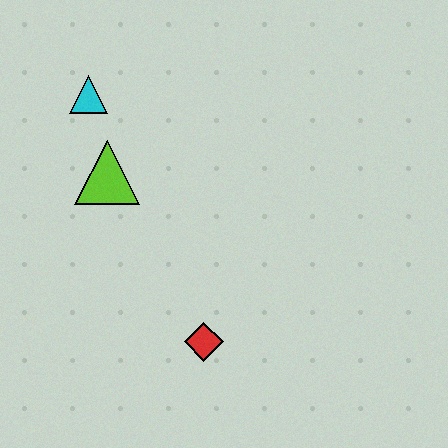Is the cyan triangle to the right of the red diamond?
No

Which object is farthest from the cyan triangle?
The red diamond is farthest from the cyan triangle.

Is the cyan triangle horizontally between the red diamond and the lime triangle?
No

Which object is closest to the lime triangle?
The cyan triangle is closest to the lime triangle.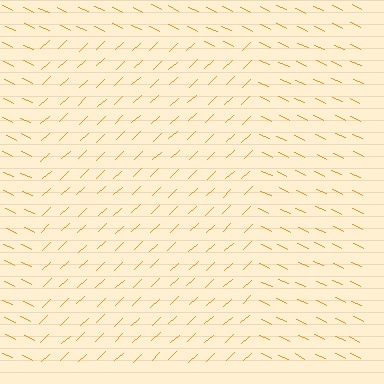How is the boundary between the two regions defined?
The boundary is defined purely by a change in line orientation (approximately 68 degrees difference). All lines are the same color and thickness.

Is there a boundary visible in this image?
Yes, there is a texture boundary formed by a change in line orientation.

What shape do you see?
I see a rectangle.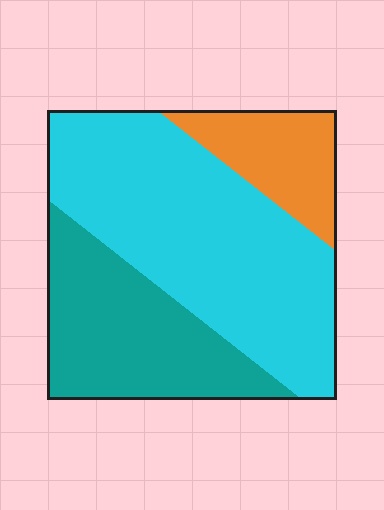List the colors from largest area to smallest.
From largest to smallest: cyan, teal, orange.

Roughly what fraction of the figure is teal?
Teal covers 31% of the figure.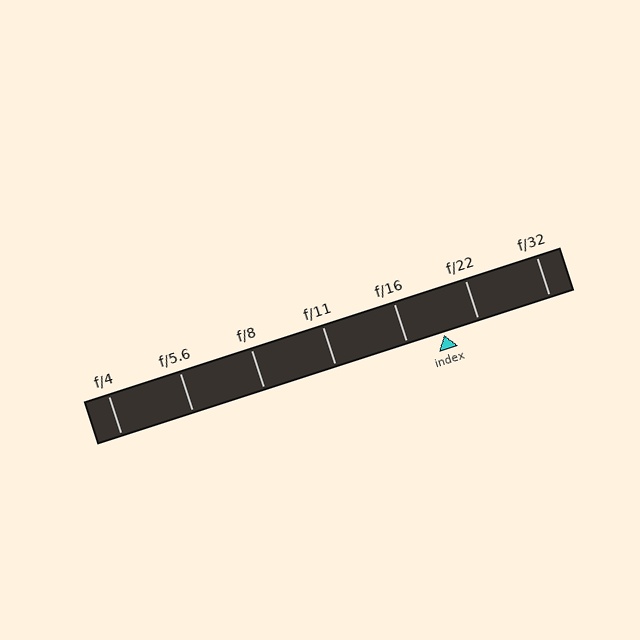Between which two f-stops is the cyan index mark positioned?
The index mark is between f/16 and f/22.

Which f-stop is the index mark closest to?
The index mark is closest to f/22.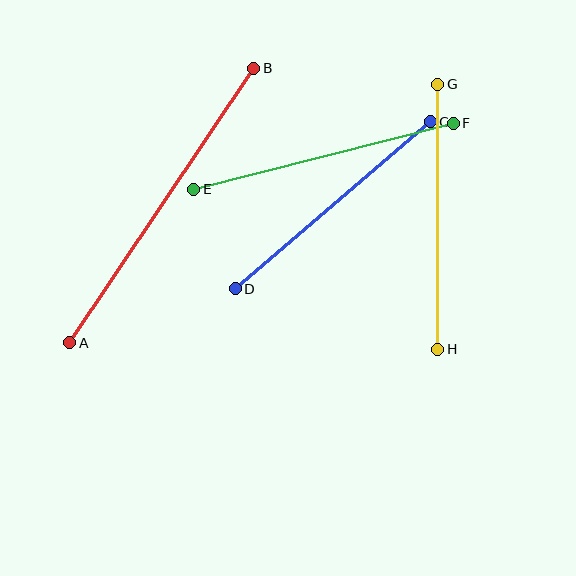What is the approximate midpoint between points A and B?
The midpoint is at approximately (162, 206) pixels.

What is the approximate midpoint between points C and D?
The midpoint is at approximately (333, 205) pixels.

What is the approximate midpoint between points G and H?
The midpoint is at approximately (438, 217) pixels.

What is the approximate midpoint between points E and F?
The midpoint is at approximately (324, 156) pixels.